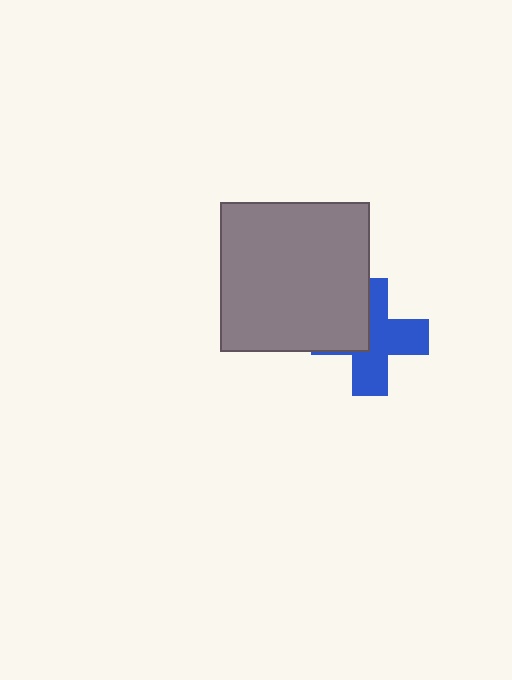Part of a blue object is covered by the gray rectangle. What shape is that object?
It is a cross.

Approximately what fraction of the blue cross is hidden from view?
Roughly 36% of the blue cross is hidden behind the gray rectangle.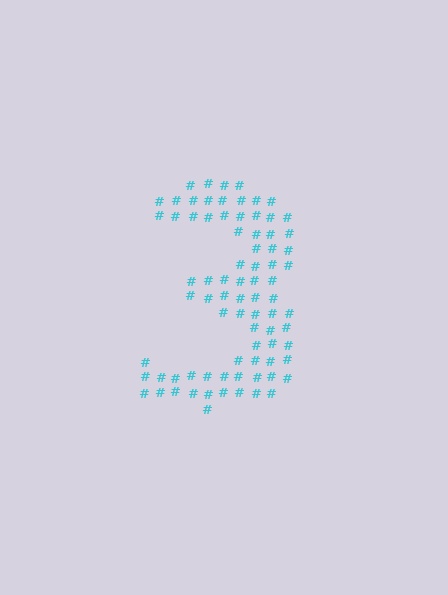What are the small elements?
The small elements are hash symbols.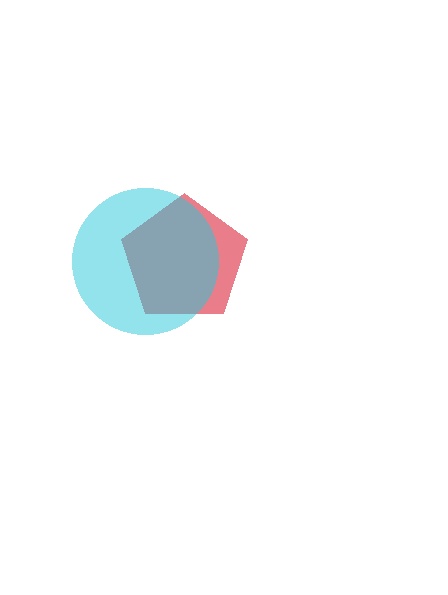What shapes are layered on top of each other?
The layered shapes are: a red pentagon, a cyan circle.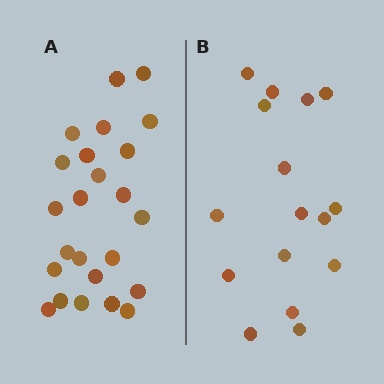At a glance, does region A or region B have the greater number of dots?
Region A (the left region) has more dots.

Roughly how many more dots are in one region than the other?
Region A has roughly 8 or so more dots than region B.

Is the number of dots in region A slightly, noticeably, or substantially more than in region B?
Region A has substantially more. The ratio is roughly 1.5 to 1.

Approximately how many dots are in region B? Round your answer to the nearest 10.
About 20 dots. (The exact count is 16, which rounds to 20.)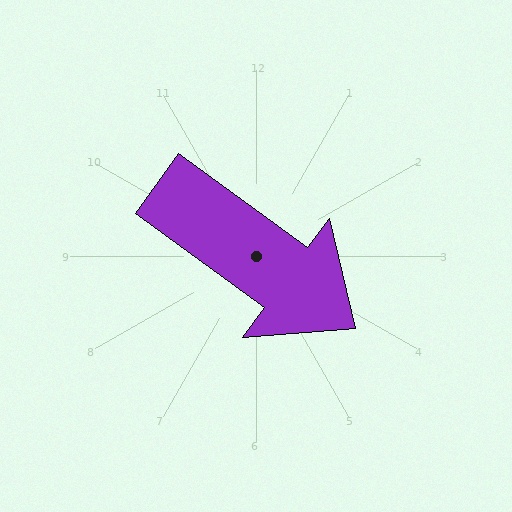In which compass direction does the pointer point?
Southeast.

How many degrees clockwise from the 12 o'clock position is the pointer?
Approximately 126 degrees.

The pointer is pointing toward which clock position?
Roughly 4 o'clock.